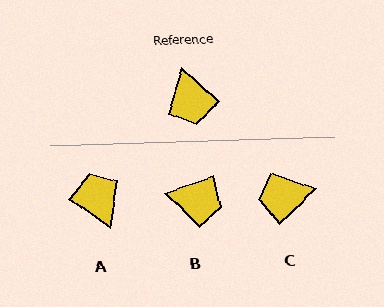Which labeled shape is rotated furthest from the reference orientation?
A, about 173 degrees away.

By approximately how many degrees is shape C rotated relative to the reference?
Approximately 94 degrees clockwise.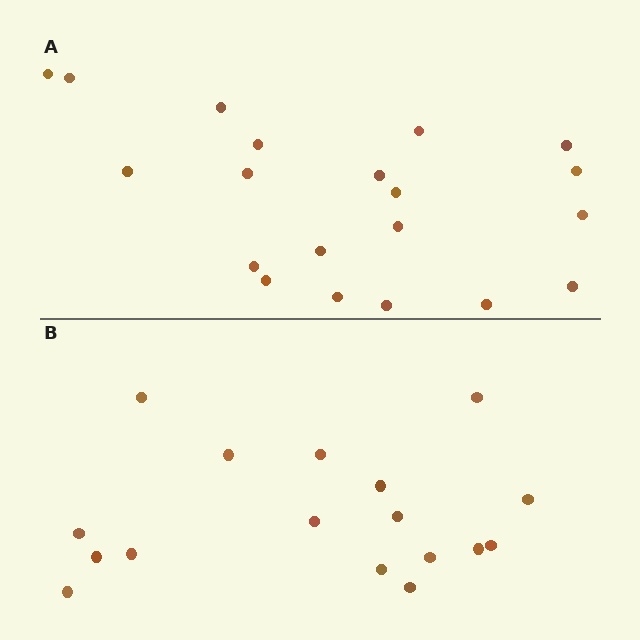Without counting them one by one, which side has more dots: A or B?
Region A (the top region) has more dots.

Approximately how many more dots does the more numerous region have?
Region A has just a few more — roughly 2 or 3 more dots than region B.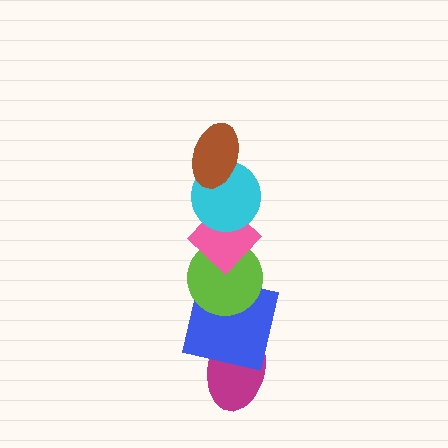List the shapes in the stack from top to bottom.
From top to bottom: the brown ellipse, the cyan circle, the pink diamond, the lime circle, the blue square, the magenta ellipse.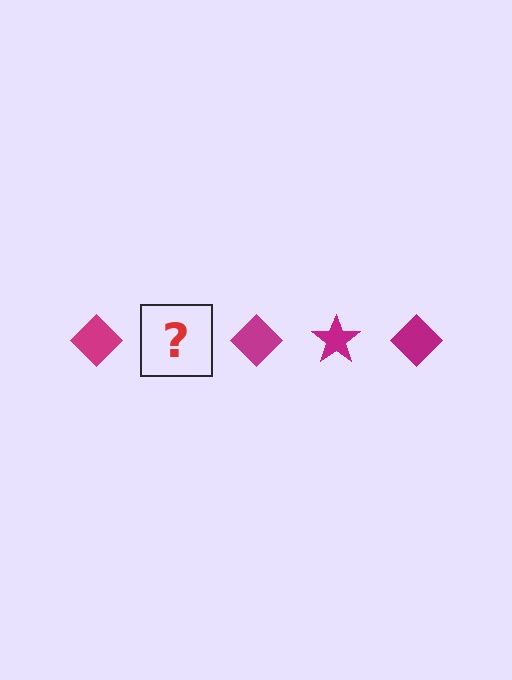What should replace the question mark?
The question mark should be replaced with a magenta star.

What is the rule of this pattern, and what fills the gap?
The rule is that the pattern cycles through diamond, star shapes in magenta. The gap should be filled with a magenta star.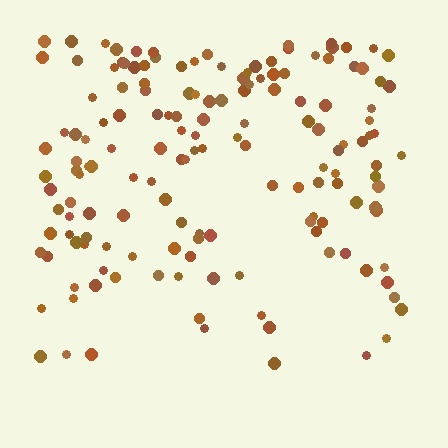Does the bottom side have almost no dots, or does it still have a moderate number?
Still a moderate number, just noticeably fewer than the top.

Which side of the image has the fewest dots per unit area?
The bottom.